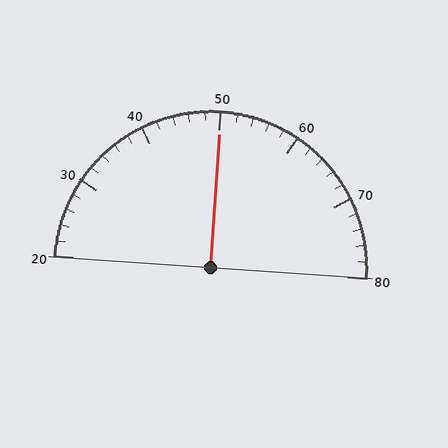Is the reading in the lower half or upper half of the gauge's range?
The reading is in the upper half of the range (20 to 80).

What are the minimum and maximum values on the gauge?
The gauge ranges from 20 to 80.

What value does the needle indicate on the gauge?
The needle indicates approximately 50.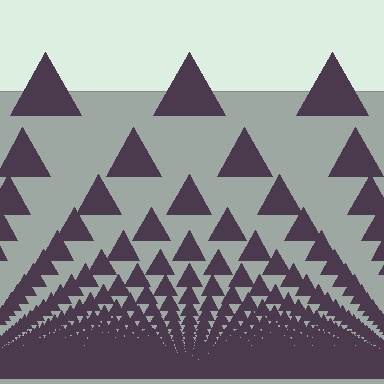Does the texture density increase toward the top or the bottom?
Density increases toward the bottom.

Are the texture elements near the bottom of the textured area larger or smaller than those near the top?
Smaller. The gradient is inverted — elements near the bottom are smaller and denser.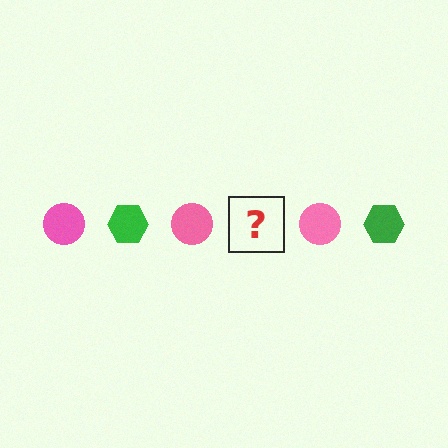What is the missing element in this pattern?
The missing element is a green hexagon.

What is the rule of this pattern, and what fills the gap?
The rule is that the pattern alternates between pink circle and green hexagon. The gap should be filled with a green hexagon.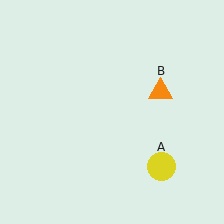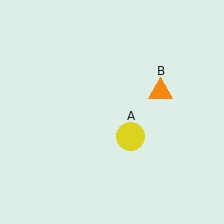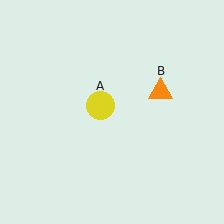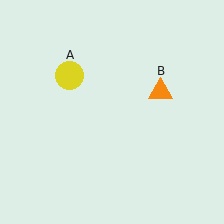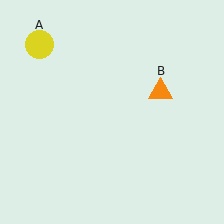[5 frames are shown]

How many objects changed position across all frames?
1 object changed position: yellow circle (object A).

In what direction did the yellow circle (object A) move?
The yellow circle (object A) moved up and to the left.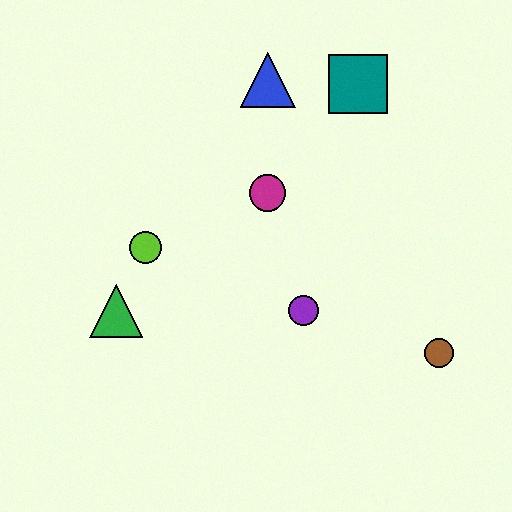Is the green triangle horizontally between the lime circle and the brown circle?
No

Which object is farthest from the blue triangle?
The brown circle is farthest from the blue triangle.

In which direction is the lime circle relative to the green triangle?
The lime circle is above the green triangle.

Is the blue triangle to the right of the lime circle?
Yes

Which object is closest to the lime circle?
The green triangle is closest to the lime circle.